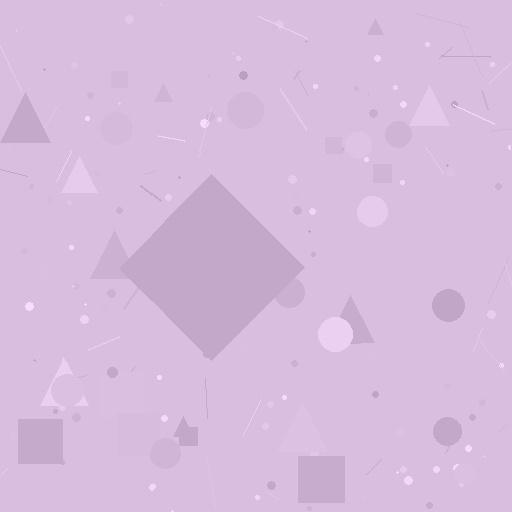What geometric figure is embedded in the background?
A diamond is embedded in the background.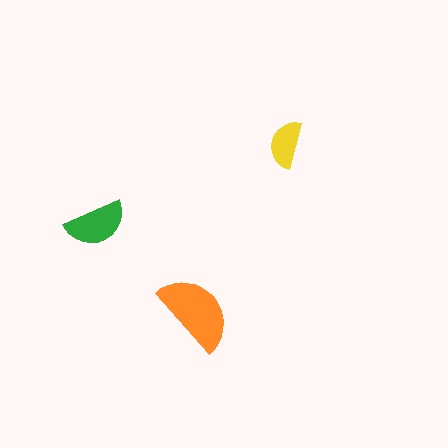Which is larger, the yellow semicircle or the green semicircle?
The green one.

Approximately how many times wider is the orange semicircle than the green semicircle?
About 1.5 times wider.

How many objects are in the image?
There are 3 objects in the image.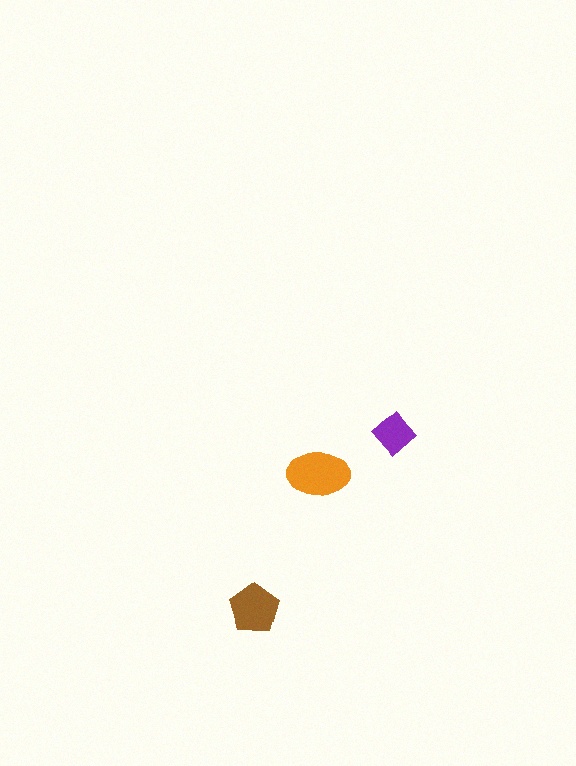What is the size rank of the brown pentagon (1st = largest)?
2nd.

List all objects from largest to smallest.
The orange ellipse, the brown pentagon, the purple diamond.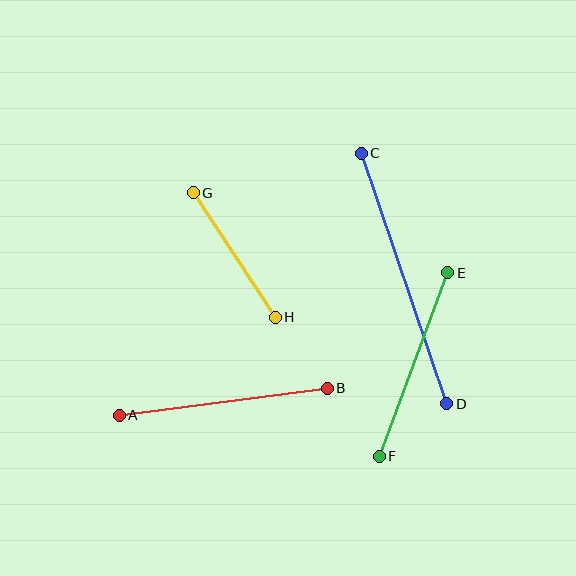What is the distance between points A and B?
The distance is approximately 210 pixels.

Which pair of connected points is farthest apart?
Points C and D are farthest apart.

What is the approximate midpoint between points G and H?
The midpoint is at approximately (234, 255) pixels.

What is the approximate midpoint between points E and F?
The midpoint is at approximately (413, 364) pixels.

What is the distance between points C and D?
The distance is approximately 265 pixels.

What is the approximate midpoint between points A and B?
The midpoint is at approximately (223, 402) pixels.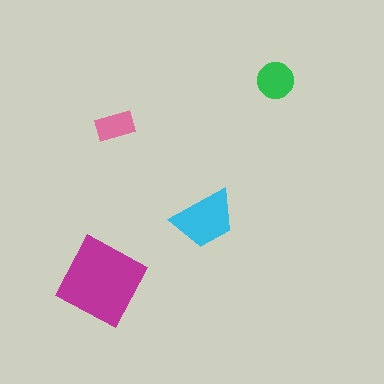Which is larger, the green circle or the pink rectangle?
The green circle.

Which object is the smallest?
The pink rectangle.